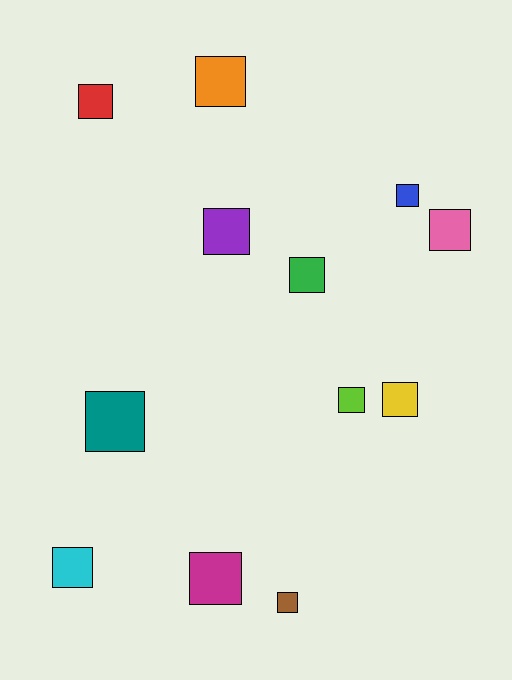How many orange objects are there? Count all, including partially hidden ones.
There is 1 orange object.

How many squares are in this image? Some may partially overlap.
There are 12 squares.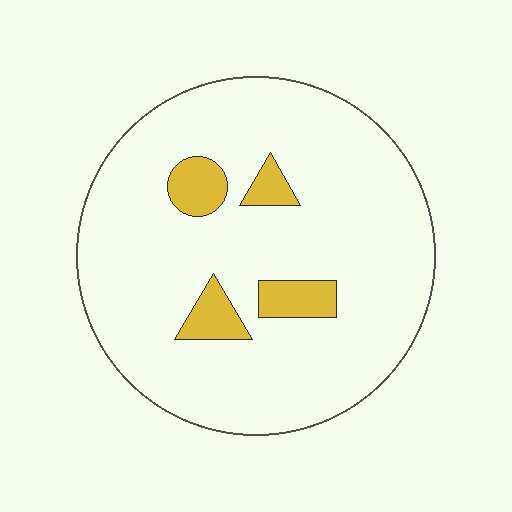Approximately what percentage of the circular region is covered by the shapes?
Approximately 10%.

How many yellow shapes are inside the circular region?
4.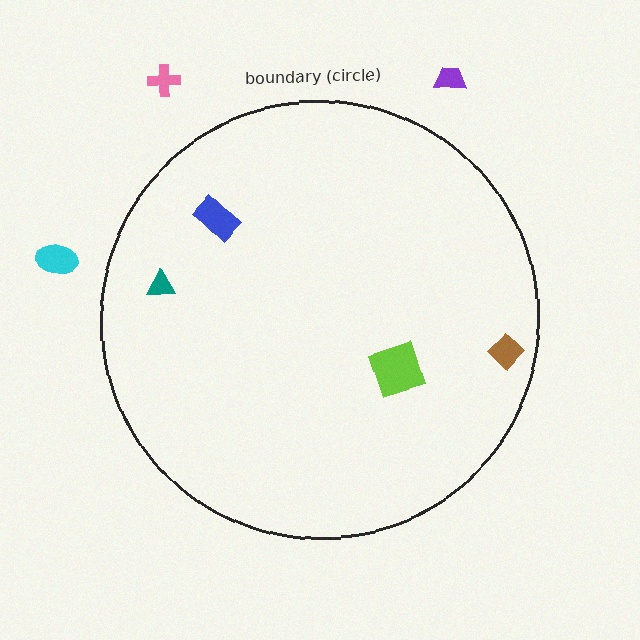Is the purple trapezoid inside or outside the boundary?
Outside.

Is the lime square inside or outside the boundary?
Inside.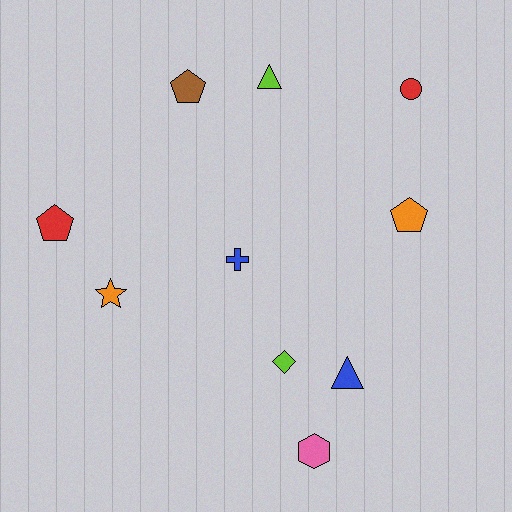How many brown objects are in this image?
There is 1 brown object.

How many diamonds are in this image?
There is 1 diamond.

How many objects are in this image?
There are 10 objects.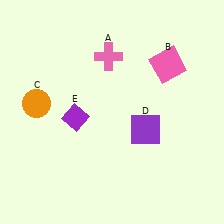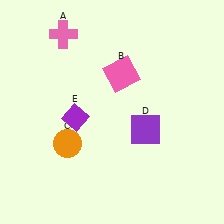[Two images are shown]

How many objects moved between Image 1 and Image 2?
3 objects moved between the two images.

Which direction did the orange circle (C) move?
The orange circle (C) moved down.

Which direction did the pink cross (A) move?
The pink cross (A) moved left.